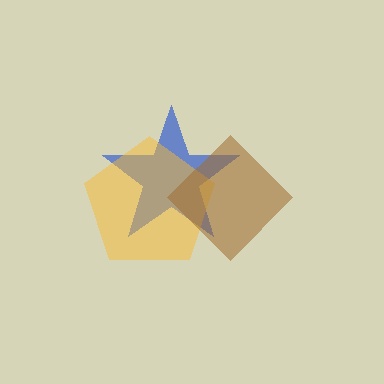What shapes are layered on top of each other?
The layered shapes are: a blue star, a yellow pentagon, a brown diamond.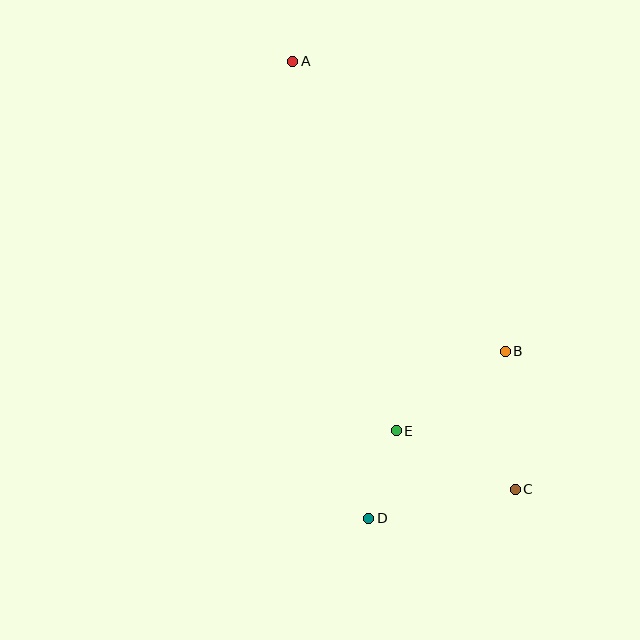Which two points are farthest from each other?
Points A and C are farthest from each other.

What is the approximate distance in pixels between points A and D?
The distance between A and D is approximately 463 pixels.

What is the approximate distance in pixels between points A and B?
The distance between A and B is approximately 359 pixels.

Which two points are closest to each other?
Points D and E are closest to each other.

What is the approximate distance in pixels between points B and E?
The distance between B and E is approximately 135 pixels.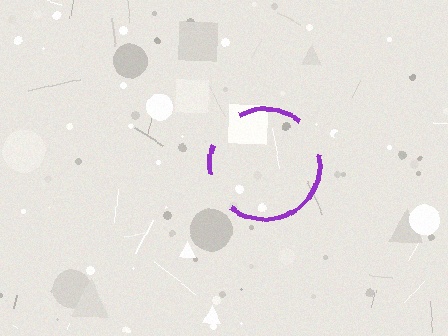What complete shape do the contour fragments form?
The contour fragments form a circle.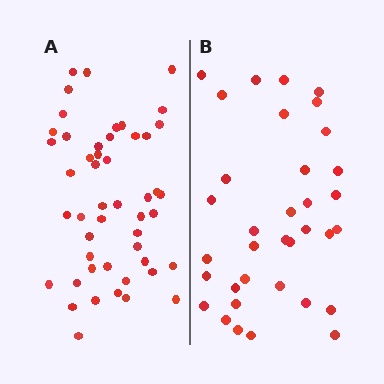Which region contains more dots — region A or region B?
Region A (the left region) has more dots.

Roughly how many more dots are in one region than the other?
Region A has approximately 15 more dots than region B.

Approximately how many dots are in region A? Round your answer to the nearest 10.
About 50 dots. (The exact count is 49, which rounds to 50.)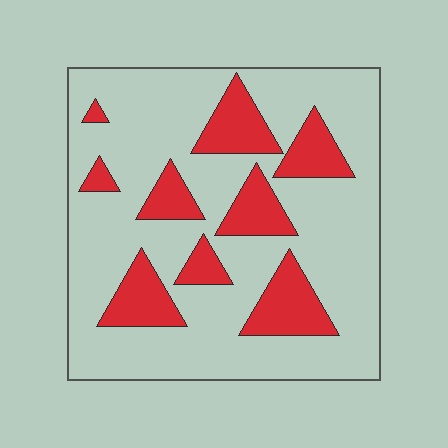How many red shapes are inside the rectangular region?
9.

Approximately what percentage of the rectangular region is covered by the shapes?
Approximately 25%.